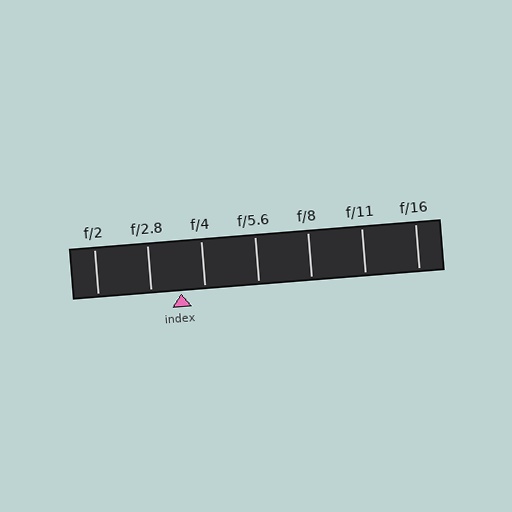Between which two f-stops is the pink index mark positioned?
The index mark is between f/2.8 and f/4.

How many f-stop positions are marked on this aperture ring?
There are 7 f-stop positions marked.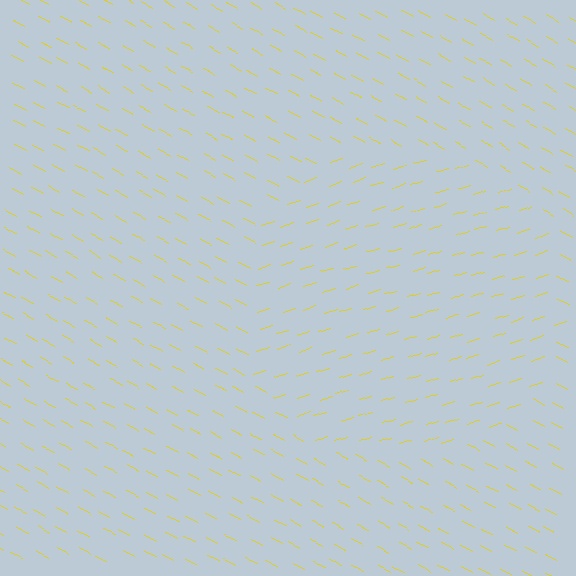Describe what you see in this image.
The image is filled with small yellow line segments. A circle region in the image has lines oriented differently from the surrounding lines, creating a visible texture boundary.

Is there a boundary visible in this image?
Yes, there is a texture boundary formed by a change in line orientation.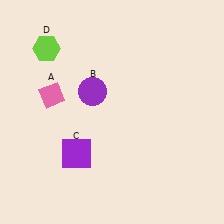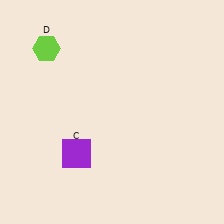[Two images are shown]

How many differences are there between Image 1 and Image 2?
There are 2 differences between the two images.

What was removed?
The pink diamond (A), the purple circle (B) were removed in Image 2.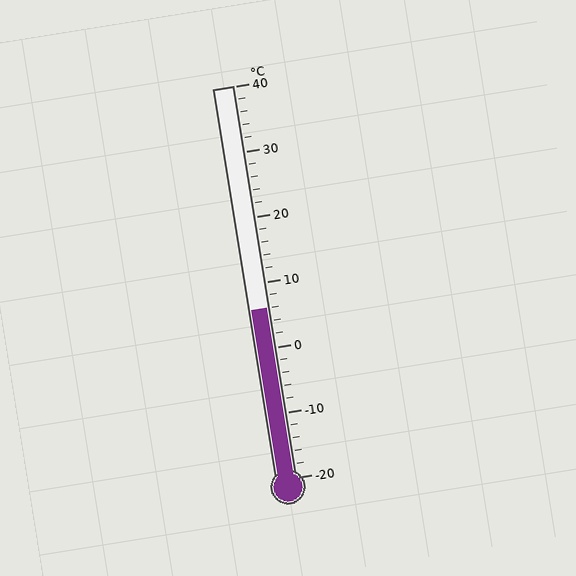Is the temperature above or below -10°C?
The temperature is above -10°C.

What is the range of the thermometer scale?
The thermometer scale ranges from -20°C to 40°C.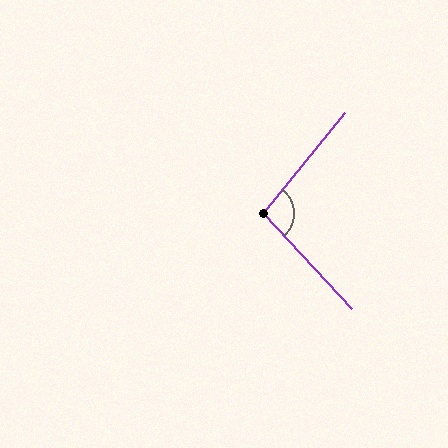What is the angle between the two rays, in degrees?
Approximately 98 degrees.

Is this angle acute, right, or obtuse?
It is obtuse.